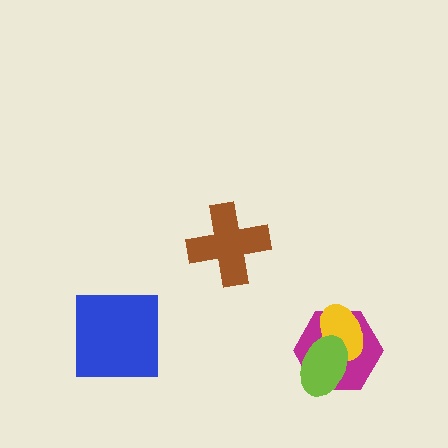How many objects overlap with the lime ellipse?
2 objects overlap with the lime ellipse.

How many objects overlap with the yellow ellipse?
2 objects overlap with the yellow ellipse.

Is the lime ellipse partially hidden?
No, no other shape covers it.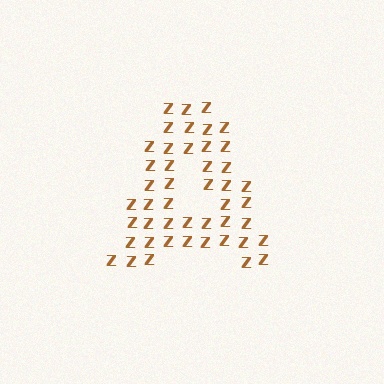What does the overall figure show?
The overall figure shows the letter A.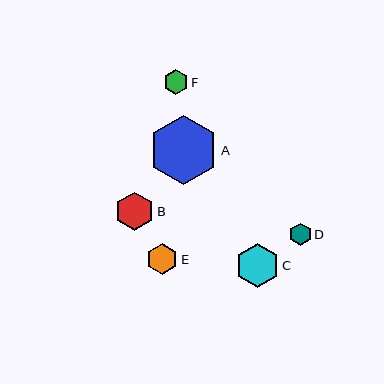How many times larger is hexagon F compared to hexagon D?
Hexagon F is approximately 1.1 times the size of hexagon D.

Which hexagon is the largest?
Hexagon A is the largest with a size of approximately 69 pixels.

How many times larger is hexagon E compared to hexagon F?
Hexagon E is approximately 1.2 times the size of hexagon F.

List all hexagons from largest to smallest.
From largest to smallest: A, C, B, E, F, D.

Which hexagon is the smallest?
Hexagon D is the smallest with a size of approximately 22 pixels.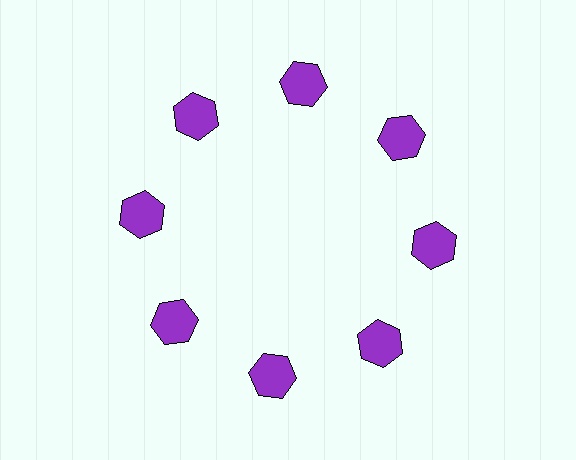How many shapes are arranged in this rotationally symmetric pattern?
There are 8 shapes, arranged in 8 groups of 1.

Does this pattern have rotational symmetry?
Yes, this pattern has 8-fold rotational symmetry. It looks the same after rotating 45 degrees around the center.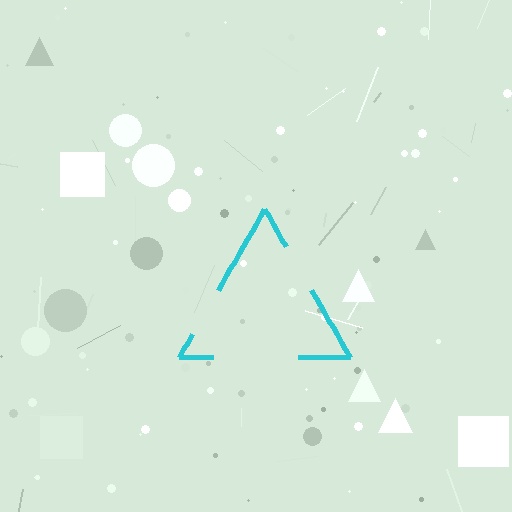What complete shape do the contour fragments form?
The contour fragments form a triangle.